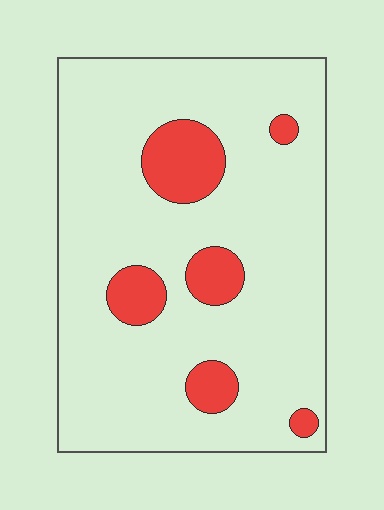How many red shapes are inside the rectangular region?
6.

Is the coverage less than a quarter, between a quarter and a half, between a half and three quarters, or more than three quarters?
Less than a quarter.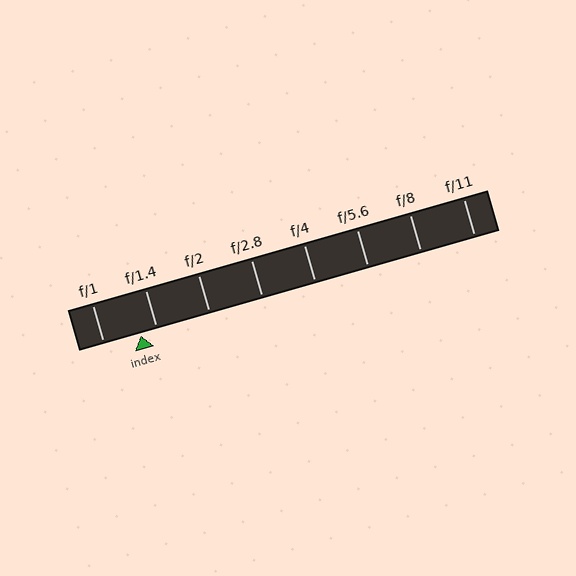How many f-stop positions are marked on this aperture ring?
There are 8 f-stop positions marked.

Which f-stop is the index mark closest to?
The index mark is closest to f/1.4.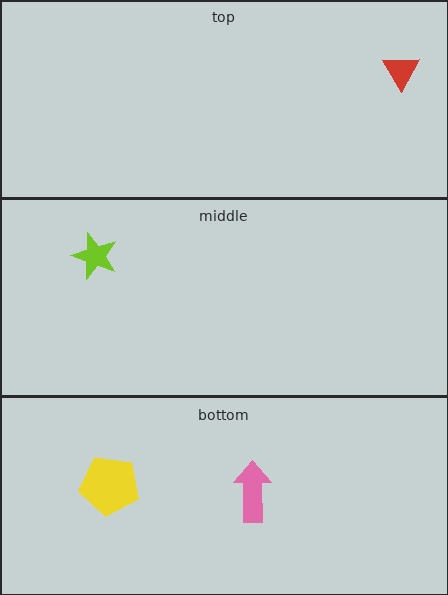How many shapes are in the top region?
1.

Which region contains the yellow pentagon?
The bottom region.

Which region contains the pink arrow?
The bottom region.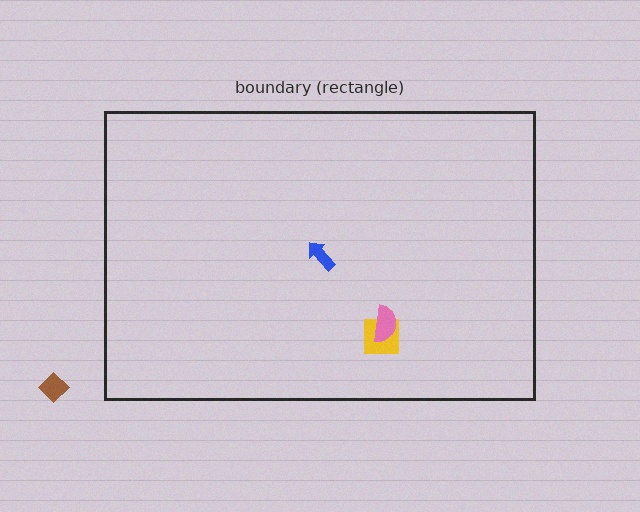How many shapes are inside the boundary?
3 inside, 1 outside.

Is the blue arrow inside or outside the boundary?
Inside.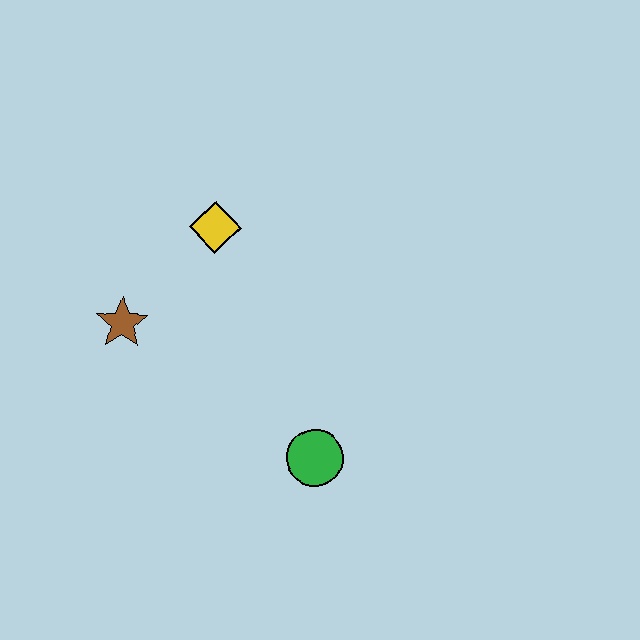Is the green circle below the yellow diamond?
Yes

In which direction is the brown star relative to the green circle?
The brown star is to the left of the green circle.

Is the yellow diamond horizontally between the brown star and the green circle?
Yes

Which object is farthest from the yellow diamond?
The green circle is farthest from the yellow diamond.